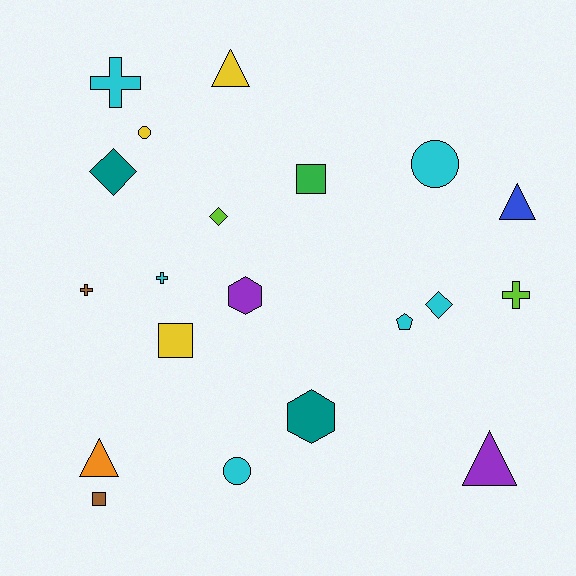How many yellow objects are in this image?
There are 3 yellow objects.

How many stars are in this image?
There are no stars.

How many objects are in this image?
There are 20 objects.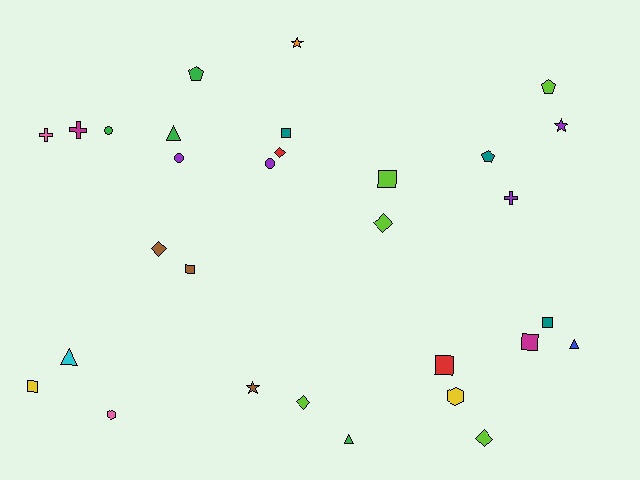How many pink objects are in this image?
There are 2 pink objects.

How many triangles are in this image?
There are 4 triangles.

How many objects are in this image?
There are 30 objects.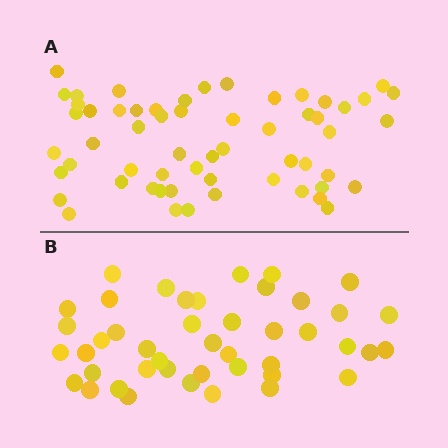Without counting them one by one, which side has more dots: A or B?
Region A (the top region) has more dots.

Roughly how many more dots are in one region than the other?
Region A has approximately 15 more dots than region B.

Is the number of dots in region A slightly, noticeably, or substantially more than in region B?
Region A has noticeably more, but not dramatically so. The ratio is roughly 1.3 to 1.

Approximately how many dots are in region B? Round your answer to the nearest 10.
About 40 dots. (The exact count is 44, which rounds to 40.)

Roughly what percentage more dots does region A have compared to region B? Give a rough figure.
About 30% more.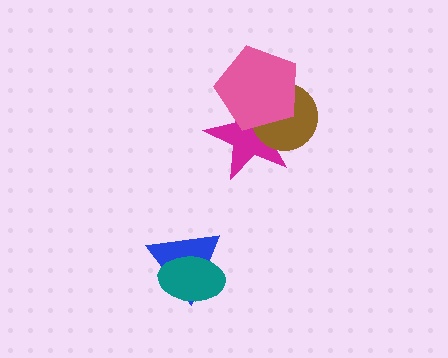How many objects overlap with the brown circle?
2 objects overlap with the brown circle.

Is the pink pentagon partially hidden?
No, no other shape covers it.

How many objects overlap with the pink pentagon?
2 objects overlap with the pink pentagon.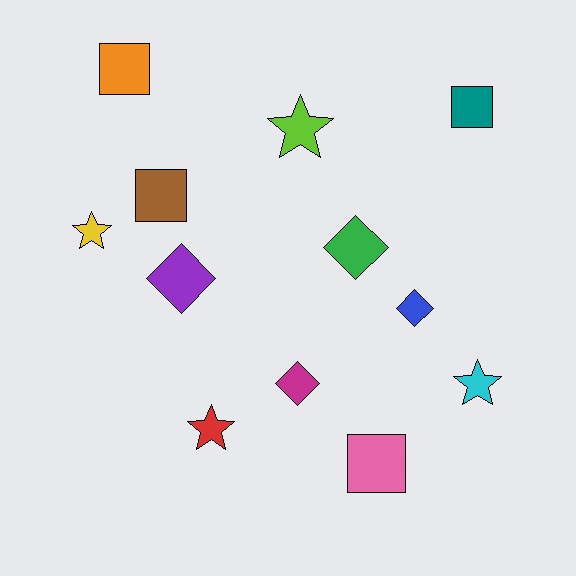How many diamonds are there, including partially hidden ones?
There are 4 diamonds.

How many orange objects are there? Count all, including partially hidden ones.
There is 1 orange object.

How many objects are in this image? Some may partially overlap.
There are 12 objects.